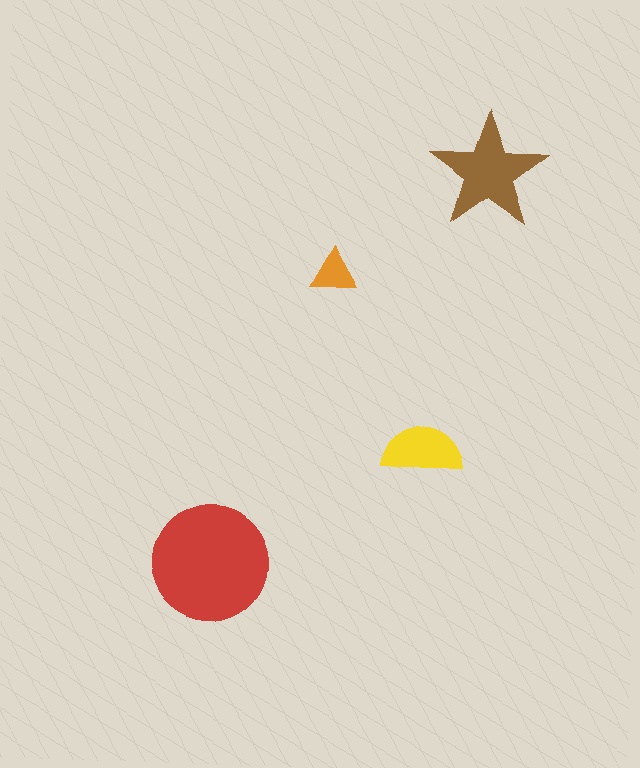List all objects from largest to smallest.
The red circle, the brown star, the yellow semicircle, the orange triangle.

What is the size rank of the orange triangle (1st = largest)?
4th.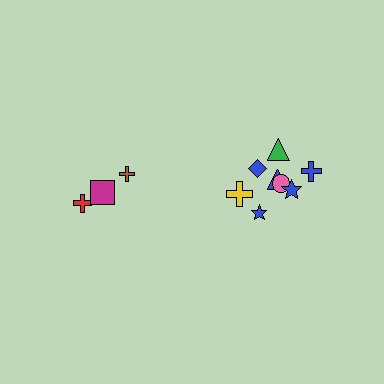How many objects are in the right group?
There are 8 objects.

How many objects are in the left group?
There are 3 objects.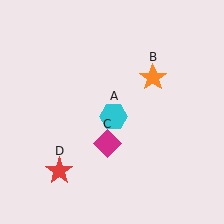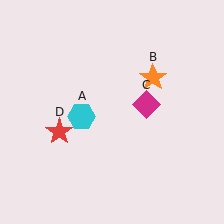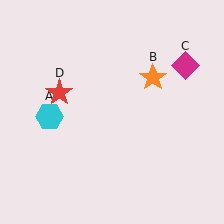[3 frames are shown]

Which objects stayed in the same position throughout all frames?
Orange star (object B) remained stationary.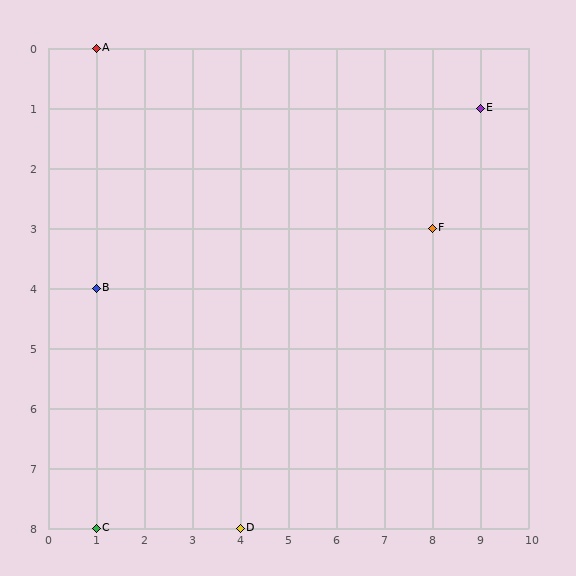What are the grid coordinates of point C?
Point C is at grid coordinates (1, 8).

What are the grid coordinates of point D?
Point D is at grid coordinates (4, 8).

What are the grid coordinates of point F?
Point F is at grid coordinates (8, 3).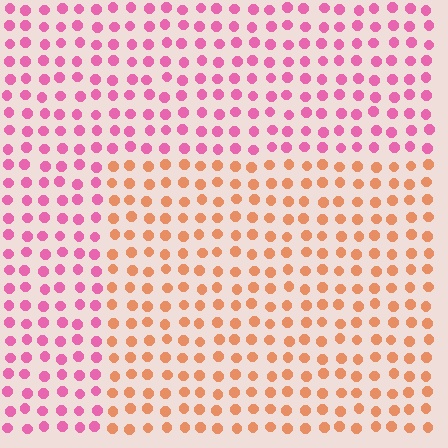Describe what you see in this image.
The image is filled with small pink elements in a uniform arrangement. A rectangle-shaped region is visible where the elements are tinted to a slightly different hue, forming a subtle color boundary.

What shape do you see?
I see a rectangle.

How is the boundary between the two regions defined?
The boundary is defined purely by a slight shift in hue (about 53 degrees). Spacing, size, and orientation are identical on both sides.